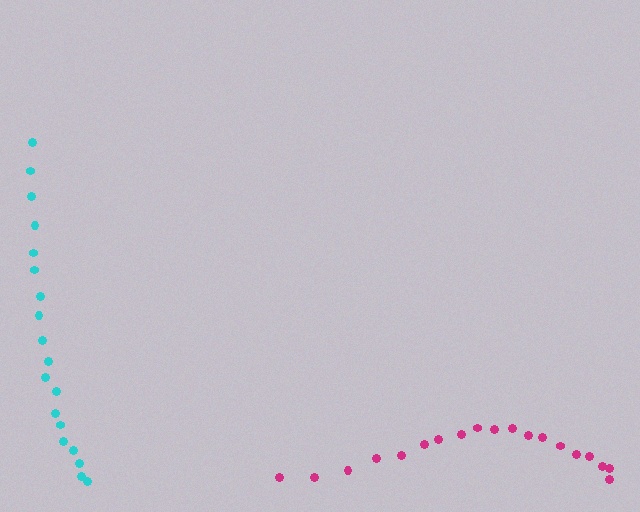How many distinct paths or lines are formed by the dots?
There are 2 distinct paths.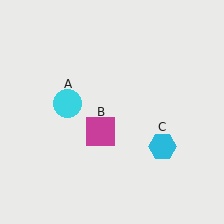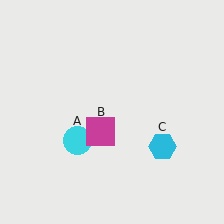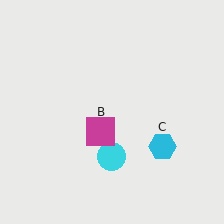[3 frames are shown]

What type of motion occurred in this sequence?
The cyan circle (object A) rotated counterclockwise around the center of the scene.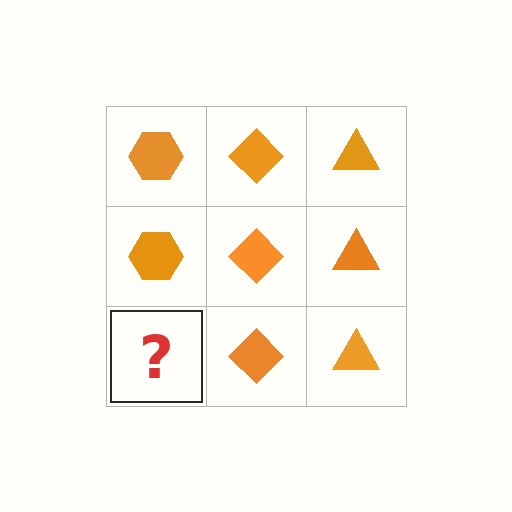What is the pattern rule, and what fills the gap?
The rule is that each column has a consistent shape. The gap should be filled with an orange hexagon.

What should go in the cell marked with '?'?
The missing cell should contain an orange hexagon.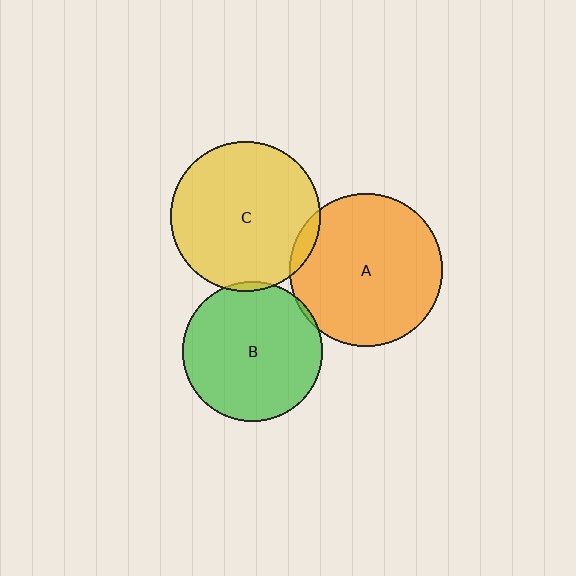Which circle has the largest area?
Circle A (orange).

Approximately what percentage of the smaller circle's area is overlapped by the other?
Approximately 5%.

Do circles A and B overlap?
Yes.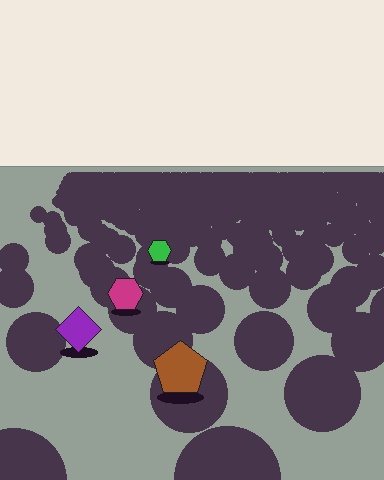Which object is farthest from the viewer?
The green hexagon is farthest from the viewer. It appears smaller and the ground texture around it is denser.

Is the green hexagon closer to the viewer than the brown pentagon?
No. The brown pentagon is closer — you can tell from the texture gradient: the ground texture is coarser near it.